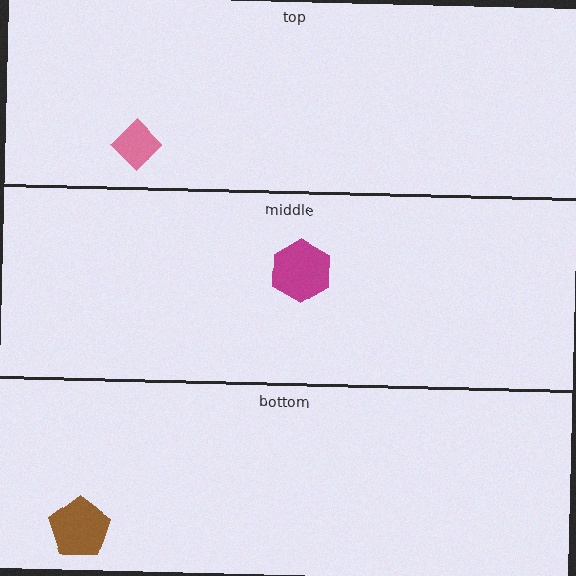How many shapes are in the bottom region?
1.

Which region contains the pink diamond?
The top region.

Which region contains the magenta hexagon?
The middle region.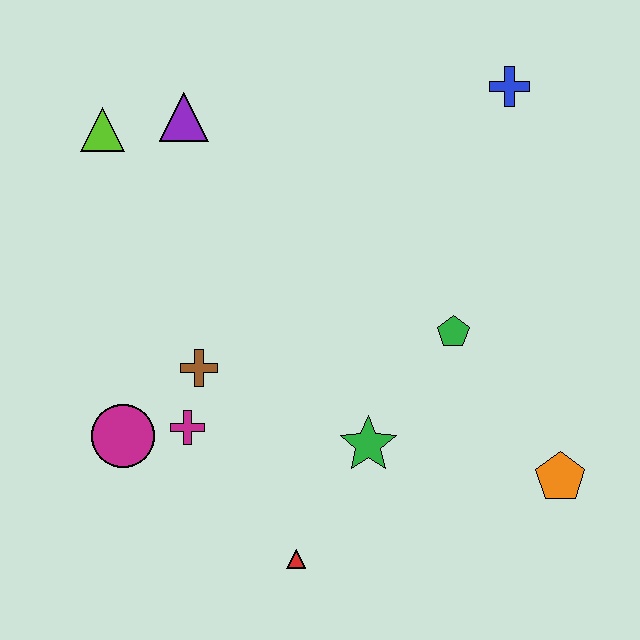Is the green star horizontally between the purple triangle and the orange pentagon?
Yes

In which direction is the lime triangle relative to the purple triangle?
The lime triangle is to the left of the purple triangle.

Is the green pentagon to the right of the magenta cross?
Yes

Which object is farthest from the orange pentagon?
The lime triangle is farthest from the orange pentagon.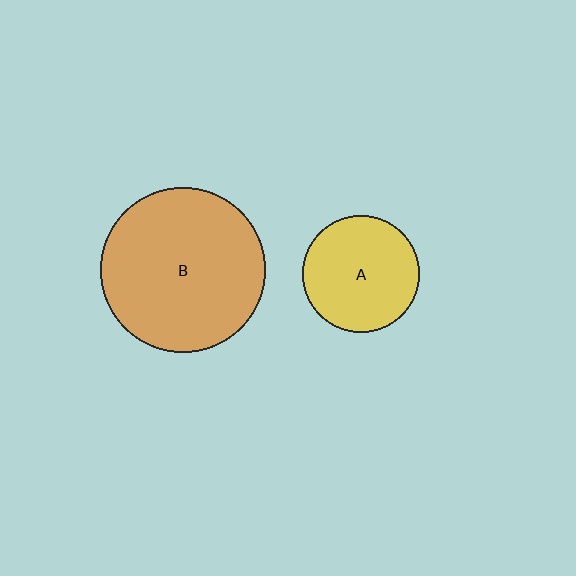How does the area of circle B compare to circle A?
Approximately 2.0 times.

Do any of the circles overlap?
No, none of the circles overlap.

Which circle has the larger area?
Circle B (orange).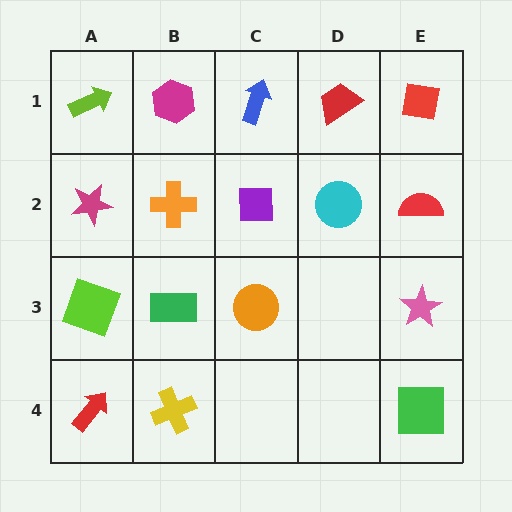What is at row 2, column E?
A red semicircle.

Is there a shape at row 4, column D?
No, that cell is empty.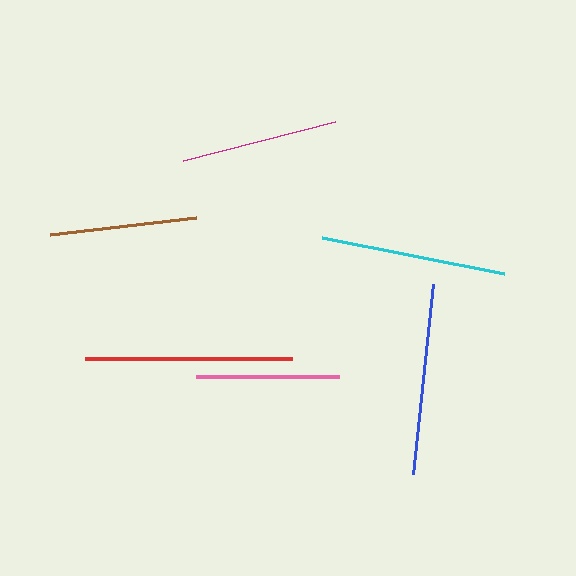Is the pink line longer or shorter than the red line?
The red line is longer than the pink line.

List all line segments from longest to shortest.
From longest to shortest: red, blue, cyan, magenta, brown, pink.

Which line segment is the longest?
The red line is the longest at approximately 207 pixels.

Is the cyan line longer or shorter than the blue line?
The blue line is longer than the cyan line.